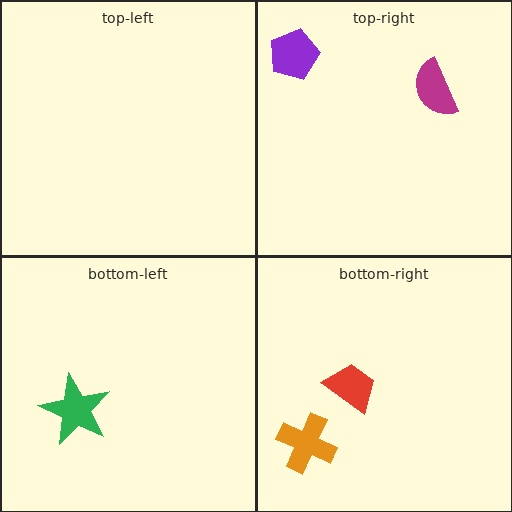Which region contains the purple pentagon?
The top-right region.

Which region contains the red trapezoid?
The bottom-right region.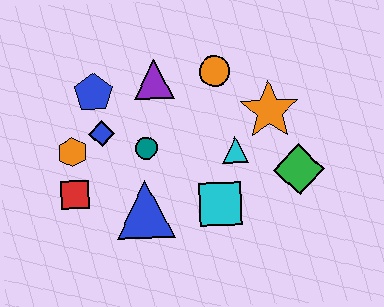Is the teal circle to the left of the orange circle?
Yes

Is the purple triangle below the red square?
No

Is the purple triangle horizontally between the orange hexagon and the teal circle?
No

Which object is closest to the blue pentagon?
The blue diamond is closest to the blue pentagon.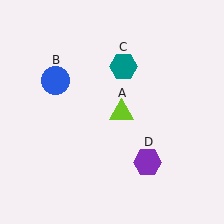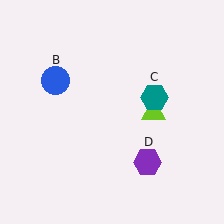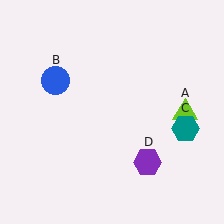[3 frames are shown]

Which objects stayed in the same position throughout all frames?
Blue circle (object B) and purple hexagon (object D) remained stationary.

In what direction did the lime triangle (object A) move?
The lime triangle (object A) moved right.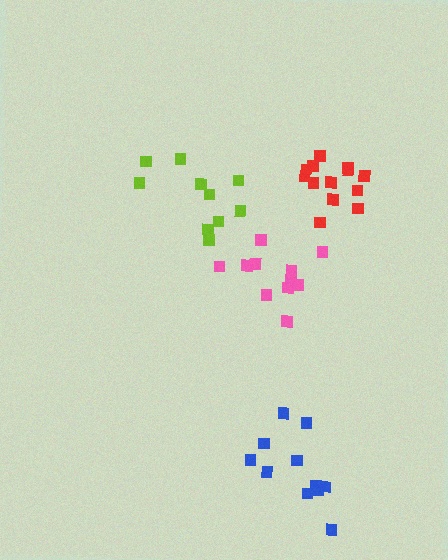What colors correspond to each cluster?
The clusters are colored: blue, pink, red, lime.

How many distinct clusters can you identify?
There are 4 distinct clusters.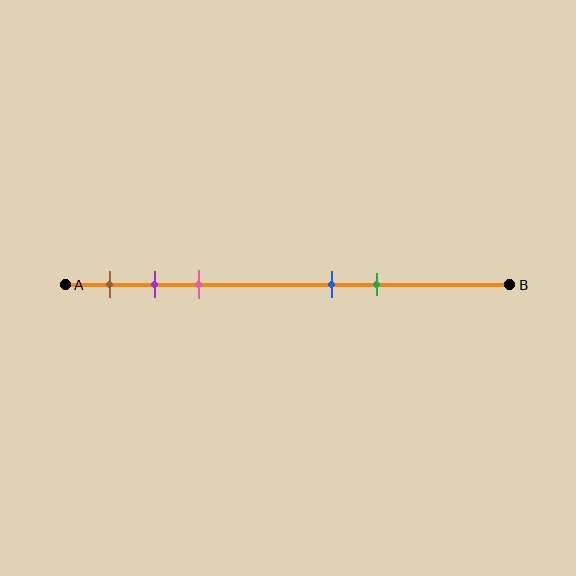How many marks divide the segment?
There are 5 marks dividing the segment.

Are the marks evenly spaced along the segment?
No, the marks are not evenly spaced.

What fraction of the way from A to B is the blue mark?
The blue mark is approximately 60% (0.6) of the way from A to B.